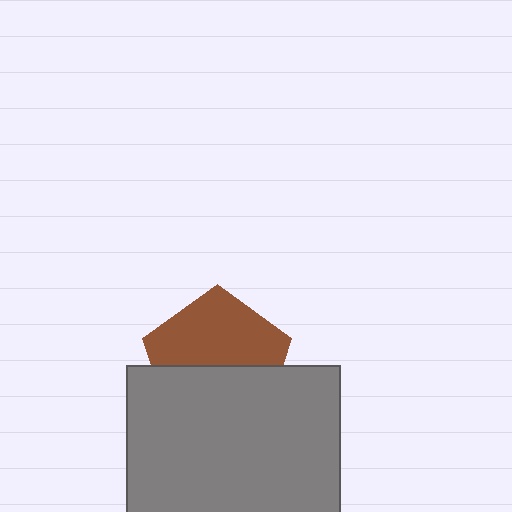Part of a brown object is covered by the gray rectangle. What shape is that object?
It is a pentagon.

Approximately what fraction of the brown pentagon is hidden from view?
Roughly 47% of the brown pentagon is hidden behind the gray rectangle.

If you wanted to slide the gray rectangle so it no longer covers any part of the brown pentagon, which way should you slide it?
Slide it down — that is the most direct way to separate the two shapes.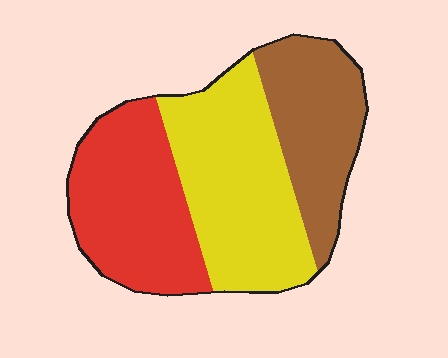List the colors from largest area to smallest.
From largest to smallest: yellow, red, brown.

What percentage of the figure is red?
Red takes up between a third and a half of the figure.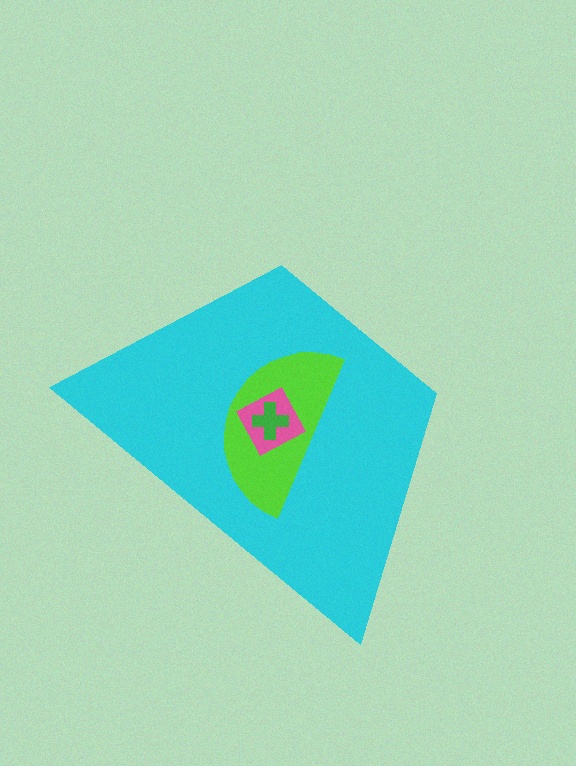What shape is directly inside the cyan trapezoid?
The lime semicircle.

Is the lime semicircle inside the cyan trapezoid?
Yes.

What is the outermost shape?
The cyan trapezoid.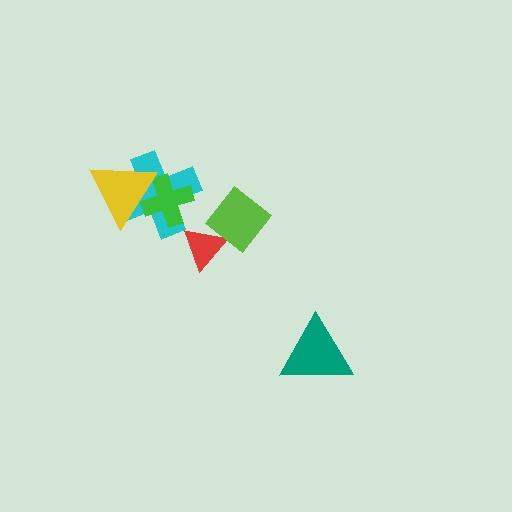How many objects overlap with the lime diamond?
1 object overlaps with the lime diamond.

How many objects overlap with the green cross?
2 objects overlap with the green cross.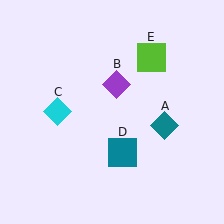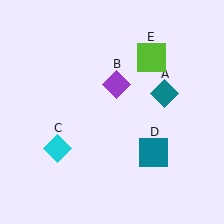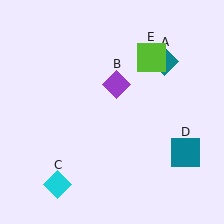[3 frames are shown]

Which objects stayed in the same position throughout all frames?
Purple diamond (object B) and lime square (object E) remained stationary.